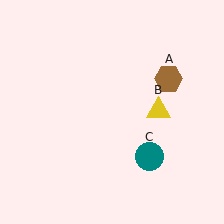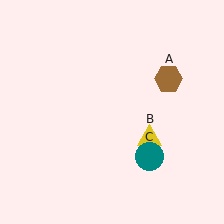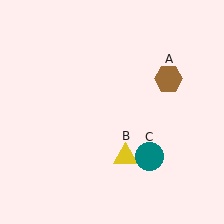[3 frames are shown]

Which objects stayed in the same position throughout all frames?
Brown hexagon (object A) and teal circle (object C) remained stationary.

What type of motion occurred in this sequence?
The yellow triangle (object B) rotated clockwise around the center of the scene.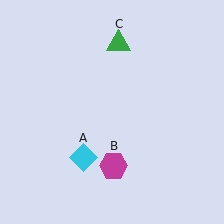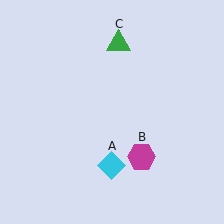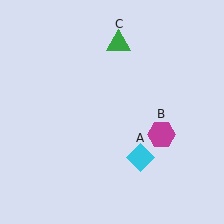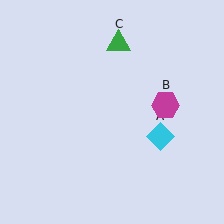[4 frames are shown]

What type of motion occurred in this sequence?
The cyan diamond (object A), magenta hexagon (object B) rotated counterclockwise around the center of the scene.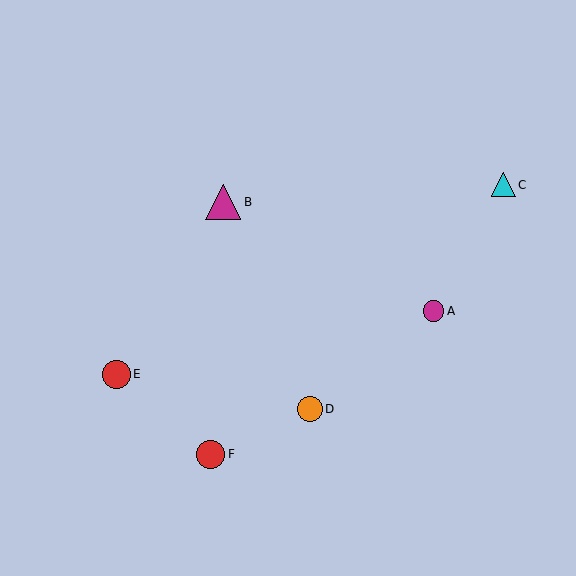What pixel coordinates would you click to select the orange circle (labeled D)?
Click at (310, 409) to select the orange circle D.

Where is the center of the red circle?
The center of the red circle is at (116, 374).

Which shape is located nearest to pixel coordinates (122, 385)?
The red circle (labeled E) at (116, 374) is nearest to that location.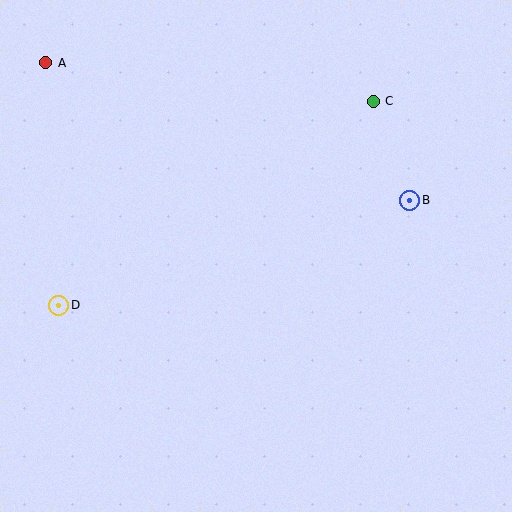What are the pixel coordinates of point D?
Point D is at (59, 305).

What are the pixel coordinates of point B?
Point B is at (410, 200).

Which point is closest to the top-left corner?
Point A is closest to the top-left corner.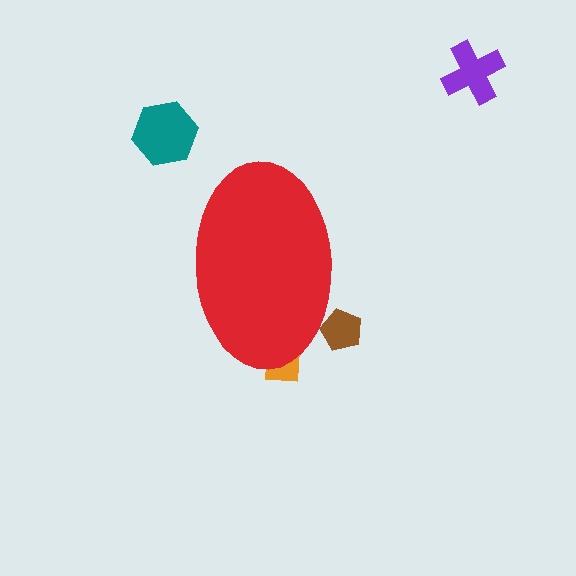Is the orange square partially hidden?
Yes, the orange square is partially hidden behind the red ellipse.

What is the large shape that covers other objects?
A red ellipse.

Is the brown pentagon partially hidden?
Yes, the brown pentagon is partially hidden behind the red ellipse.